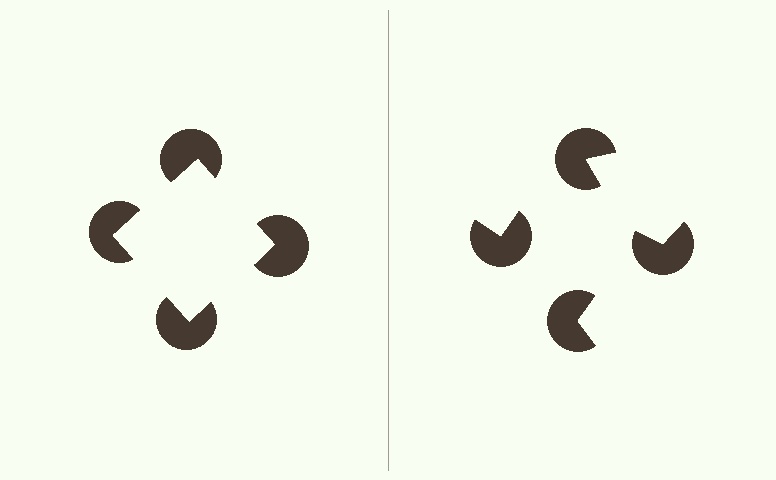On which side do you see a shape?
An illusory square appears on the left side. On the right side the wedge cuts are rotated, so no coherent shape forms.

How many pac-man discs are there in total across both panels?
8 — 4 on each side.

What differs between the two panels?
The pac-man discs are positioned identically on both sides; only the wedge orientations differ. On the left they align to a square; on the right they are misaligned.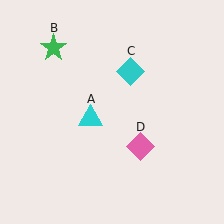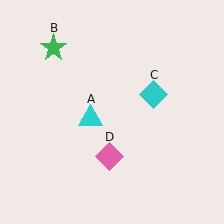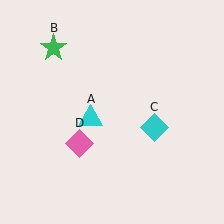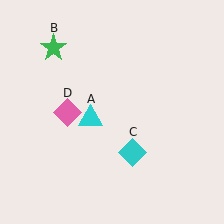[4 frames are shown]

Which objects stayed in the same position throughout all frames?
Cyan triangle (object A) and green star (object B) remained stationary.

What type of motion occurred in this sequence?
The cyan diamond (object C), pink diamond (object D) rotated clockwise around the center of the scene.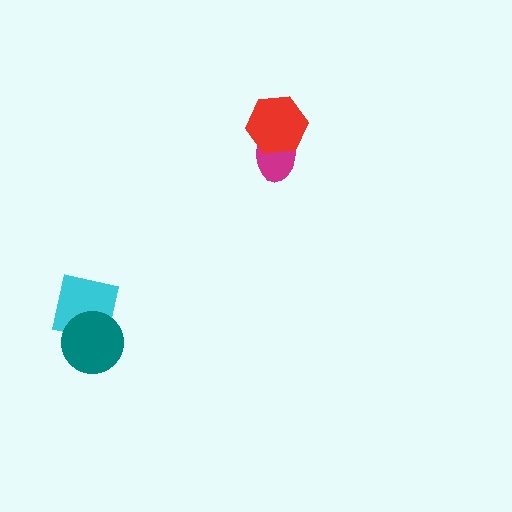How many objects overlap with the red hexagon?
1 object overlaps with the red hexagon.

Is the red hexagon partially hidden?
No, no other shape covers it.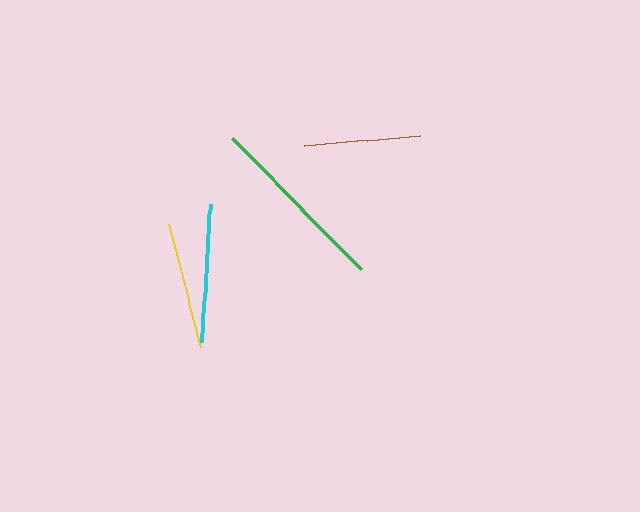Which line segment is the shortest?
The brown line is the shortest at approximately 117 pixels.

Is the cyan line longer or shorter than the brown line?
The cyan line is longer than the brown line.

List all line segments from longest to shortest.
From longest to shortest: green, cyan, yellow, brown.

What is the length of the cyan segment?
The cyan segment is approximately 138 pixels long.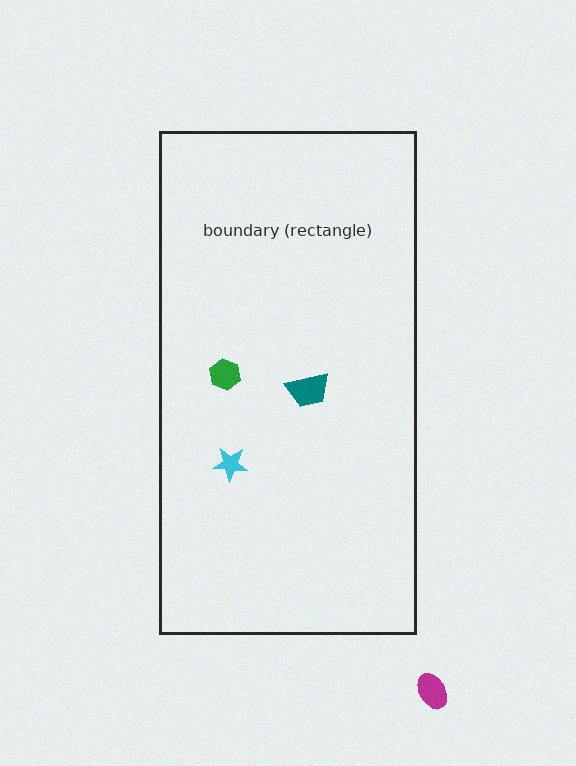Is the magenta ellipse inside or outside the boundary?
Outside.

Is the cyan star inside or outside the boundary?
Inside.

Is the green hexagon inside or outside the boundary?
Inside.